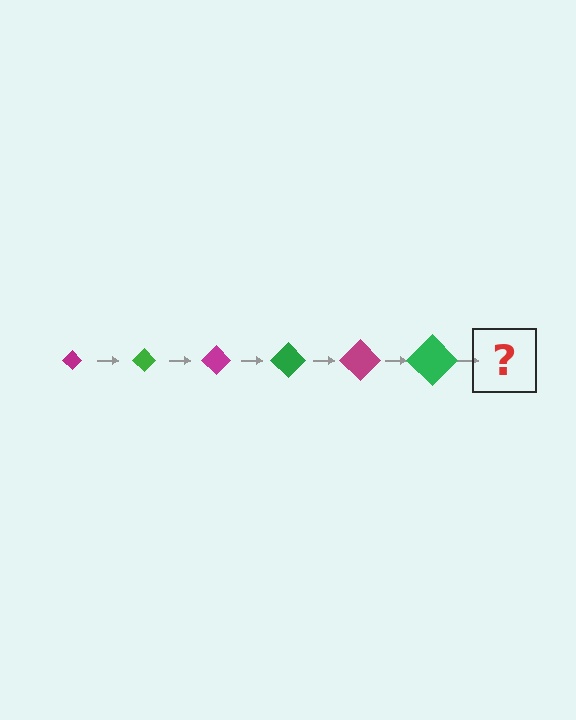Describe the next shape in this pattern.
It should be a magenta diamond, larger than the previous one.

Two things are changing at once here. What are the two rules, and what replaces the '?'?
The two rules are that the diamond grows larger each step and the color cycles through magenta and green. The '?' should be a magenta diamond, larger than the previous one.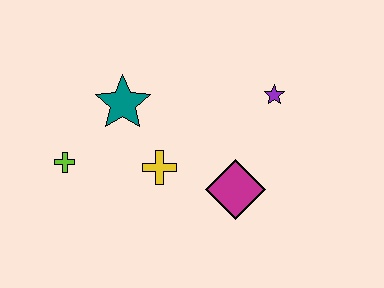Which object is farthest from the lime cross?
The purple star is farthest from the lime cross.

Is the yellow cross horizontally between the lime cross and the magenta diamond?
Yes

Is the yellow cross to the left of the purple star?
Yes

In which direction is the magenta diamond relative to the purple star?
The magenta diamond is below the purple star.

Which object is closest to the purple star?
The magenta diamond is closest to the purple star.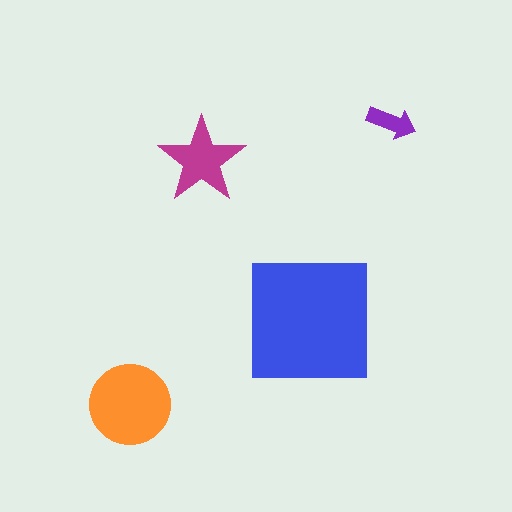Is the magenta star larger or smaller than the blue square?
Smaller.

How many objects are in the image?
There are 4 objects in the image.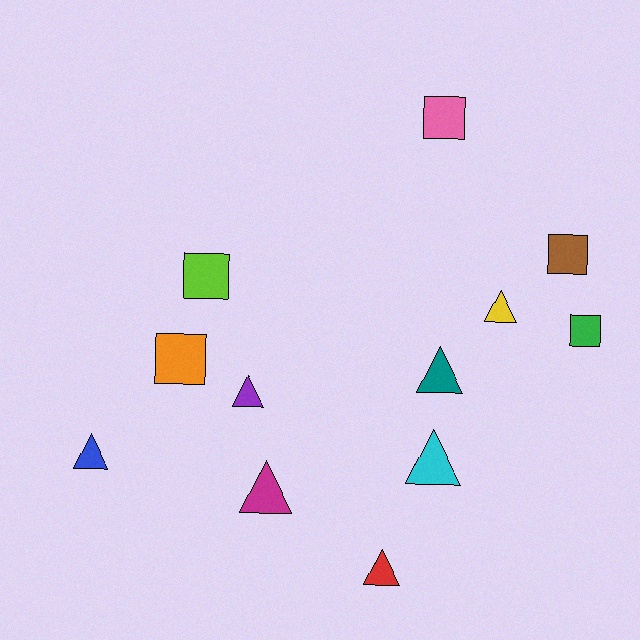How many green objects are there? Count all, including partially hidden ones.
There is 1 green object.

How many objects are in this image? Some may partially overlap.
There are 12 objects.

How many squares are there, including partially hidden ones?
There are 5 squares.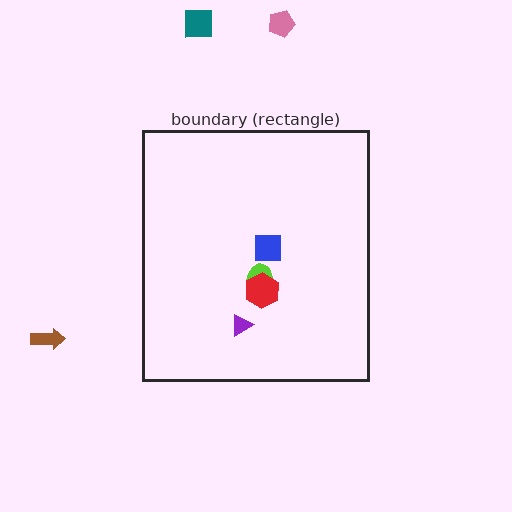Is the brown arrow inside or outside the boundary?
Outside.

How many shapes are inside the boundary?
4 inside, 3 outside.